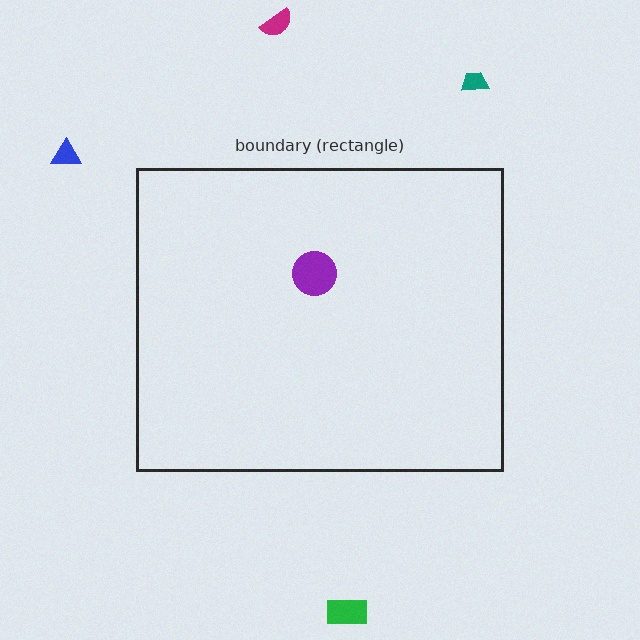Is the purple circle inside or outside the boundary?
Inside.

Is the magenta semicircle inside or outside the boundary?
Outside.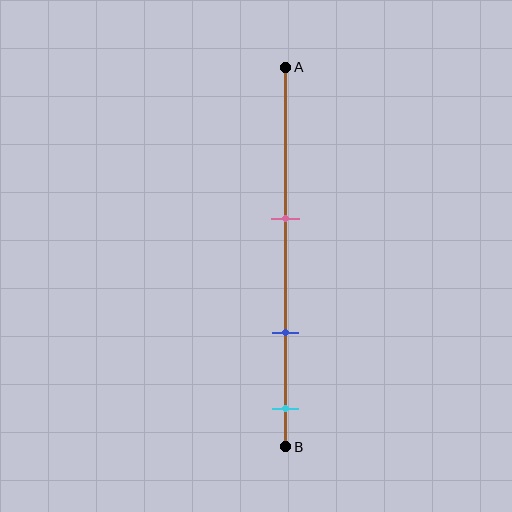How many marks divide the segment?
There are 3 marks dividing the segment.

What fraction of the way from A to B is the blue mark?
The blue mark is approximately 70% (0.7) of the way from A to B.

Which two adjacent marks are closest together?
The blue and cyan marks are the closest adjacent pair.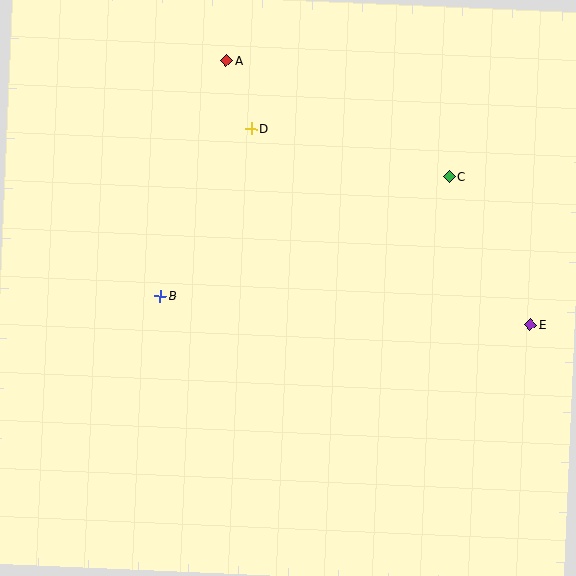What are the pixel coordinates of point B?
Point B is at (160, 296).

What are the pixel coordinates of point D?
Point D is at (251, 128).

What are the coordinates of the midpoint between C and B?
The midpoint between C and B is at (305, 236).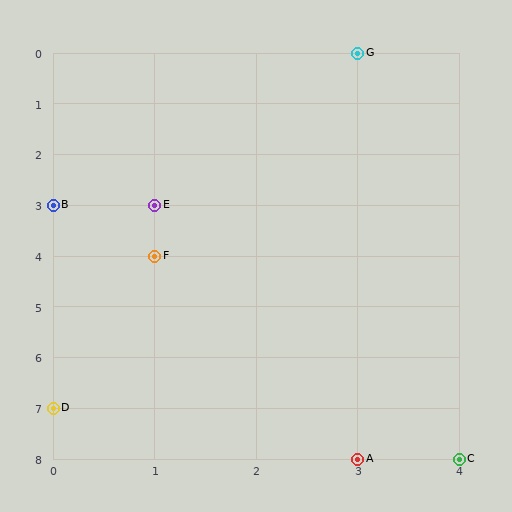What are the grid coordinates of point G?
Point G is at grid coordinates (3, 0).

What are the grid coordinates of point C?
Point C is at grid coordinates (4, 8).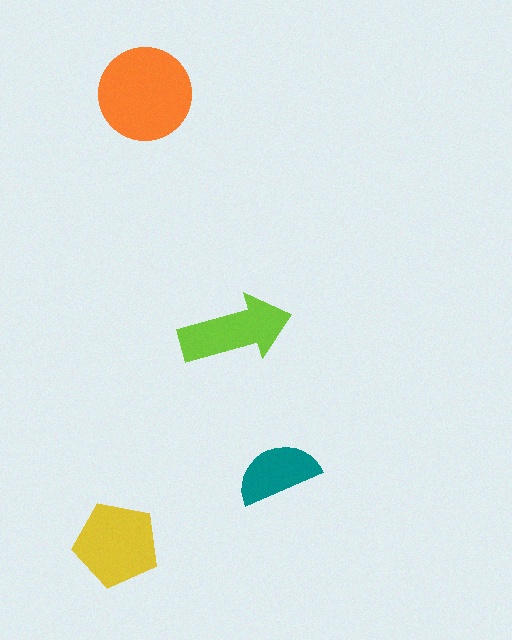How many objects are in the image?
There are 4 objects in the image.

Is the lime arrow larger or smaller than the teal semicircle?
Larger.